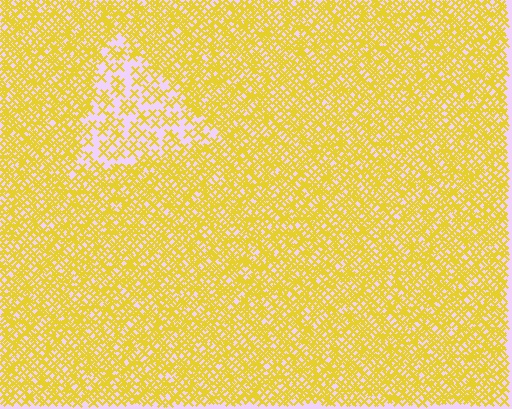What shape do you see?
I see a triangle.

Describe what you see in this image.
The image contains small yellow elements arranged at two different densities. A triangle-shaped region is visible where the elements are less densely packed than the surrounding area.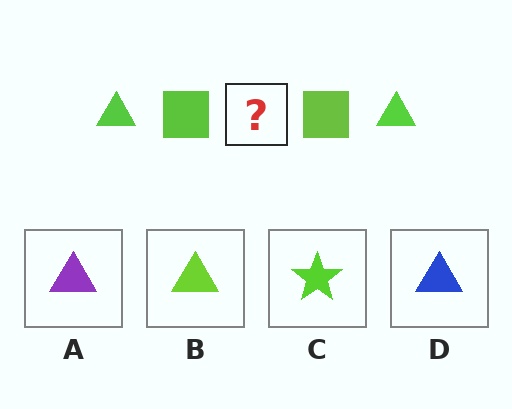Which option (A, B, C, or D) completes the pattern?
B.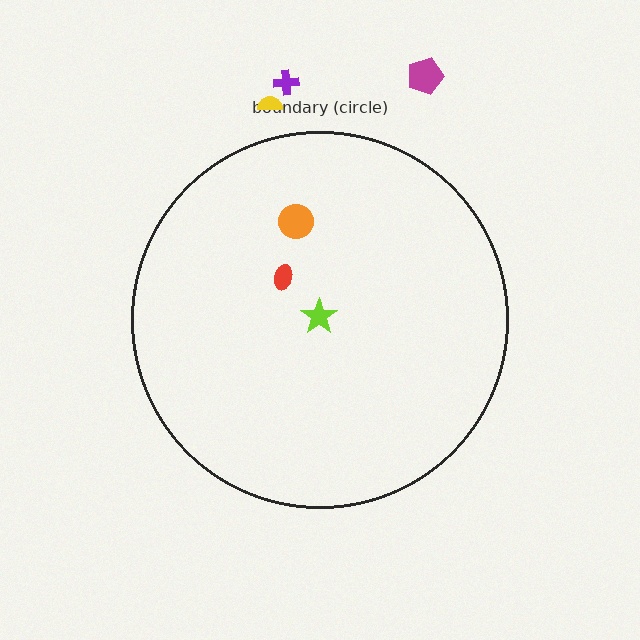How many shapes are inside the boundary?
3 inside, 3 outside.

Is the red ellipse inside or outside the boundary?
Inside.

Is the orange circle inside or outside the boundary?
Inside.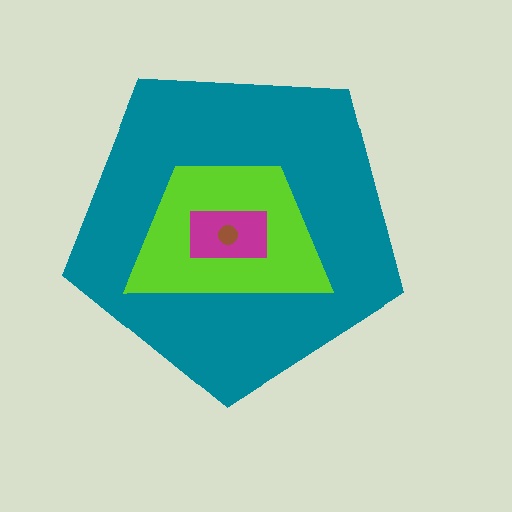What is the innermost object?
The brown circle.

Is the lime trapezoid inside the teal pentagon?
Yes.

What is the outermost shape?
The teal pentagon.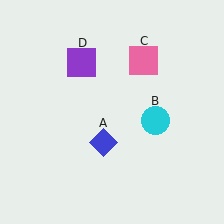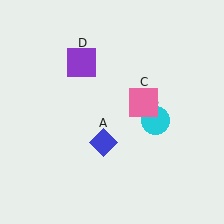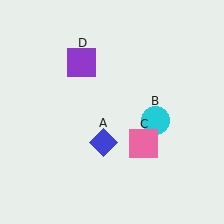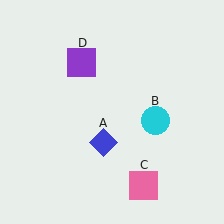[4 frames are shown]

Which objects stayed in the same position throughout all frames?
Blue diamond (object A) and cyan circle (object B) and purple square (object D) remained stationary.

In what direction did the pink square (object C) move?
The pink square (object C) moved down.